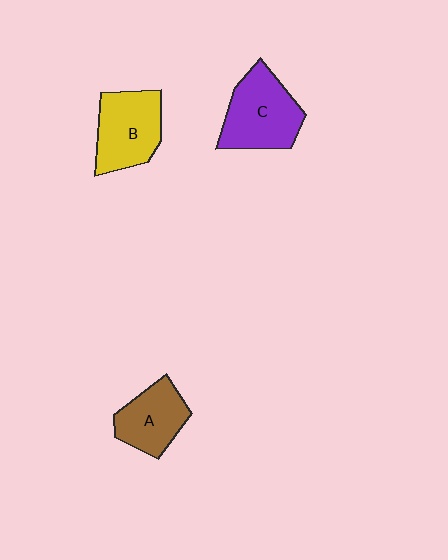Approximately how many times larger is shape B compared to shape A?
Approximately 1.2 times.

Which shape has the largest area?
Shape C (purple).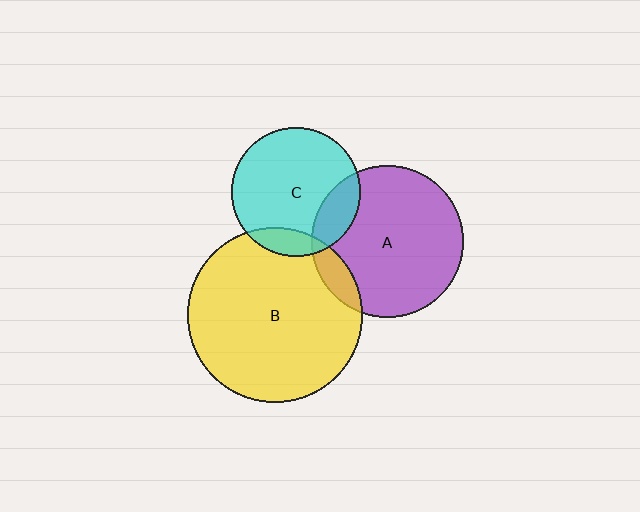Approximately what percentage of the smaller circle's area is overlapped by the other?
Approximately 10%.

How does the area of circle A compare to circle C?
Approximately 1.4 times.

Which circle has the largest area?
Circle B (yellow).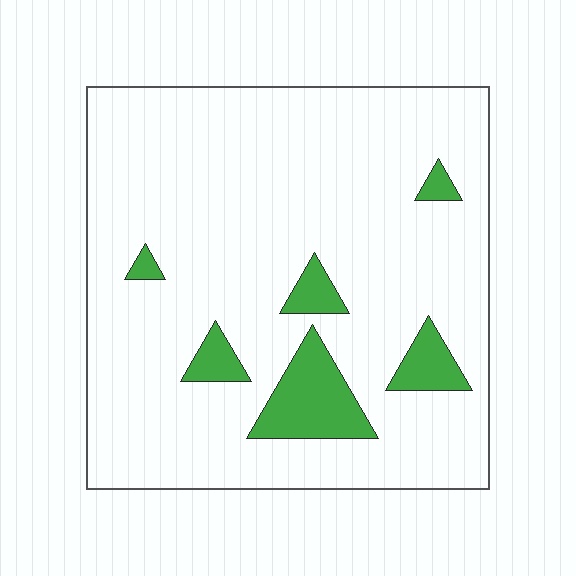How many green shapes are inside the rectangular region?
6.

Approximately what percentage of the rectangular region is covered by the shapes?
Approximately 10%.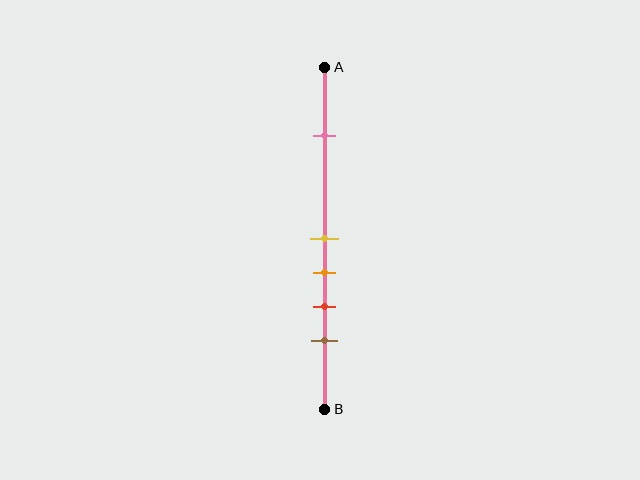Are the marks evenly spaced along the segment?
No, the marks are not evenly spaced.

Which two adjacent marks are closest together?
The yellow and orange marks are the closest adjacent pair.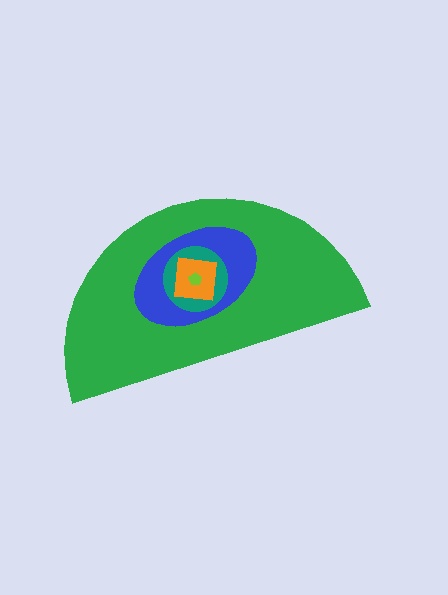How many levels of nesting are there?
5.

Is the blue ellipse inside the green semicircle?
Yes.